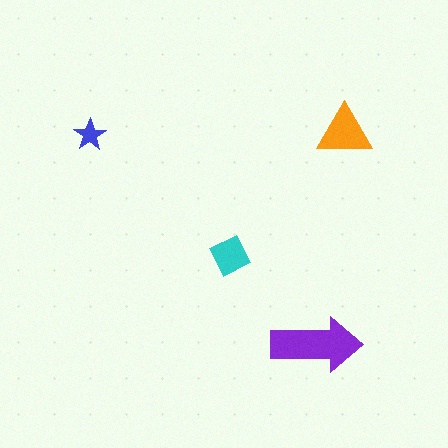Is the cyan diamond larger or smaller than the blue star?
Larger.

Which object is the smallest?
The blue star.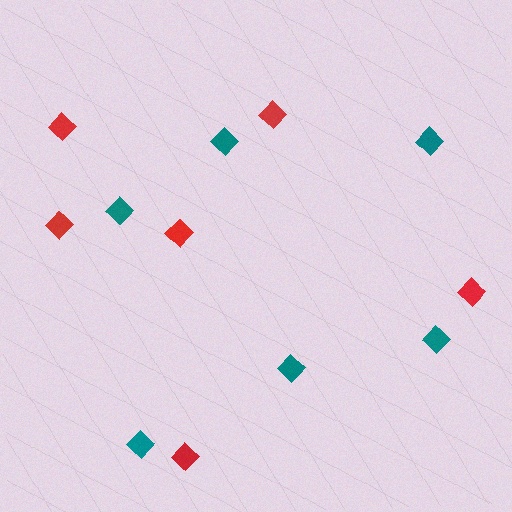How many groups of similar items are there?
There are 2 groups: one group of red diamonds (6) and one group of teal diamonds (6).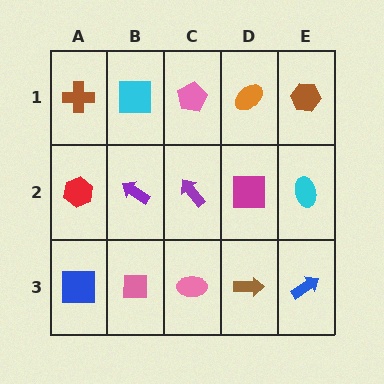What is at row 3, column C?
A pink ellipse.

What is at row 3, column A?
A blue square.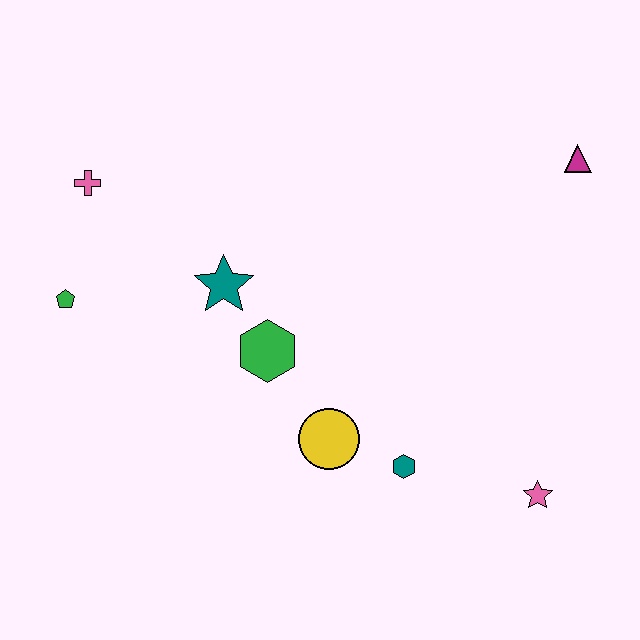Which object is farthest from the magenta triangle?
The green pentagon is farthest from the magenta triangle.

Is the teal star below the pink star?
No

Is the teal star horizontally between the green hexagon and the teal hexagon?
No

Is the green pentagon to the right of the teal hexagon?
No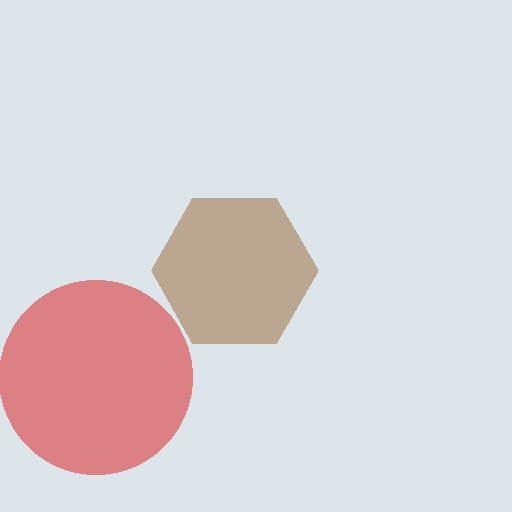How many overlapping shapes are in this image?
There are 2 overlapping shapes in the image.